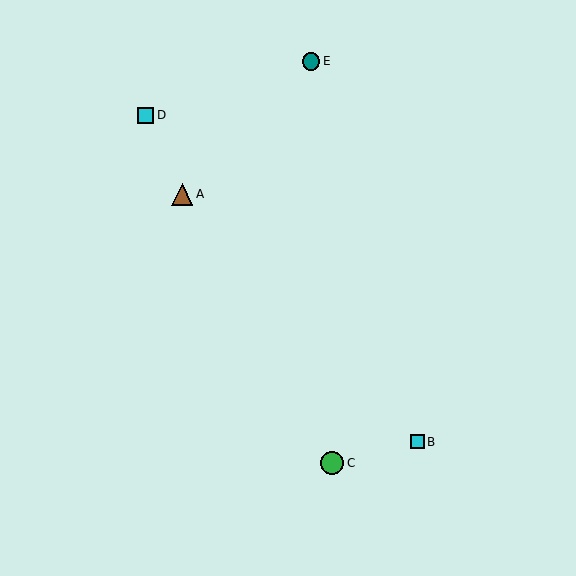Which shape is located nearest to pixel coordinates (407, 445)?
The cyan square (labeled B) at (417, 442) is nearest to that location.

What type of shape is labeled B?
Shape B is a cyan square.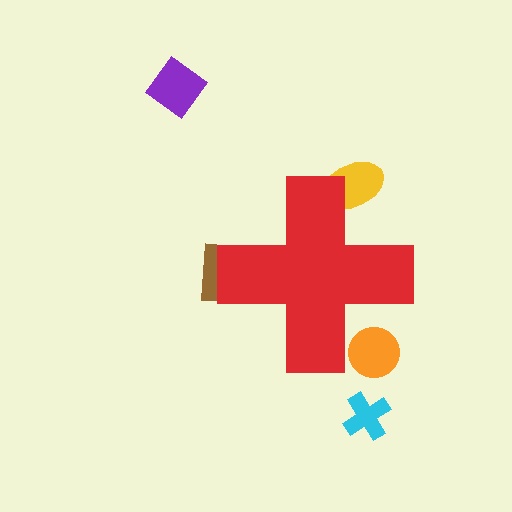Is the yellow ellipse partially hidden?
Yes, the yellow ellipse is partially hidden behind the red cross.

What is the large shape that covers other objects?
A red cross.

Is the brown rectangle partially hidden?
Yes, the brown rectangle is partially hidden behind the red cross.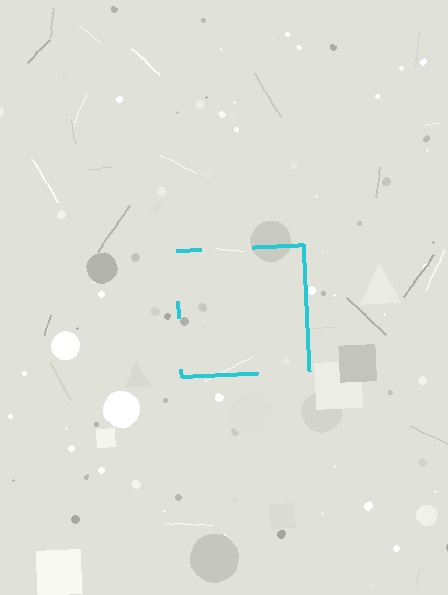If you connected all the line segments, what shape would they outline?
They would outline a square.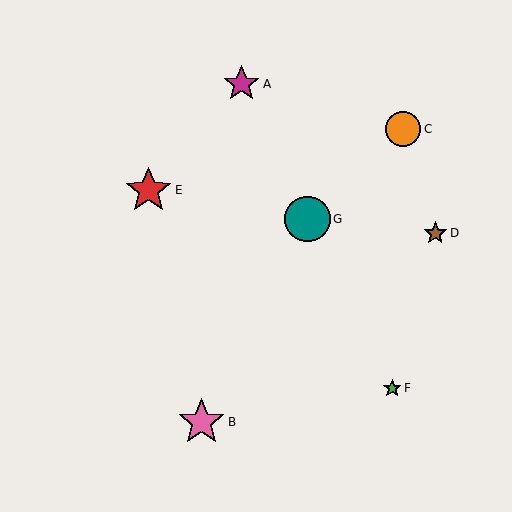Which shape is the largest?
The pink star (labeled B) is the largest.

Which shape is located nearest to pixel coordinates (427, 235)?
The brown star (labeled D) at (435, 233) is nearest to that location.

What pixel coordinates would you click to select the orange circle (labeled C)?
Click at (403, 129) to select the orange circle C.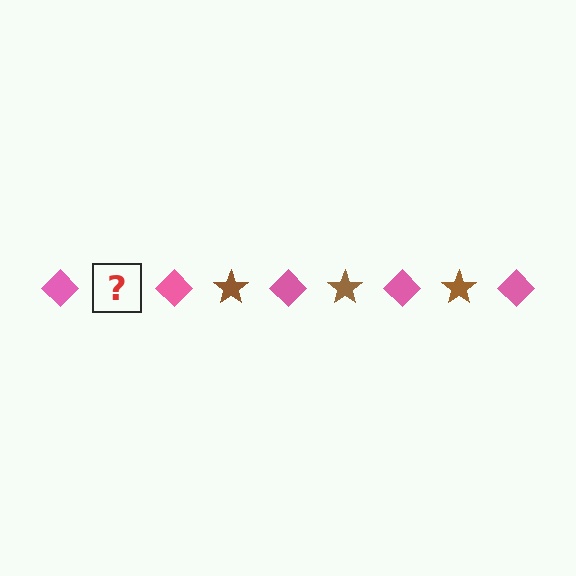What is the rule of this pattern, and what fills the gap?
The rule is that the pattern alternates between pink diamond and brown star. The gap should be filled with a brown star.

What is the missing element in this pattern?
The missing element is a brown star.